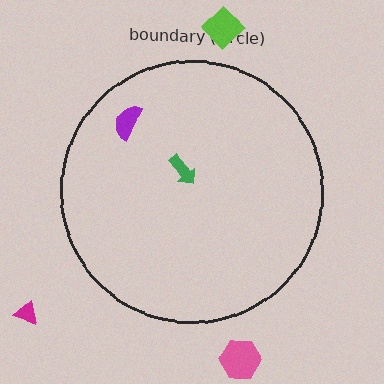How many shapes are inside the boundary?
2 inside, 3 outside.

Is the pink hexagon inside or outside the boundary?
Outside.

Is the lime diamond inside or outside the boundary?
Outside.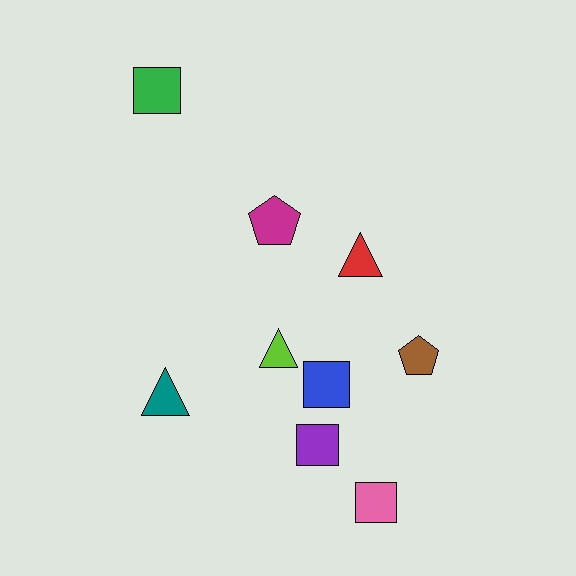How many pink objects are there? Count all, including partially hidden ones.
There is 1 pink object.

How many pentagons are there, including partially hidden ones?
There are 2 pentagons.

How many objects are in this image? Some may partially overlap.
There are 9 objects.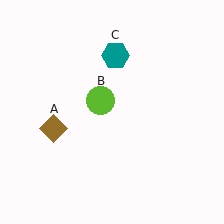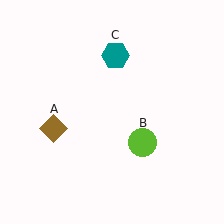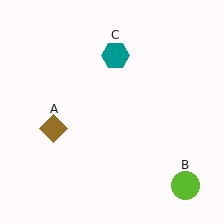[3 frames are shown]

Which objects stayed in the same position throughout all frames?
Brown diamond (object A) and teal hexagon (object C) remained stationary.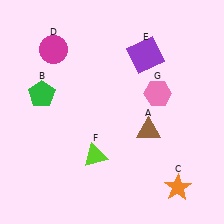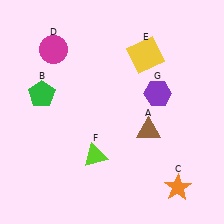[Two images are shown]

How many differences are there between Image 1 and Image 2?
There are 2 differences between the two images.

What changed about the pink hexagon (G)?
In Image 1, G is pink. In Image 2, it changed to purple.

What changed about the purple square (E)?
In Image 1, E is purple. In Image 2, it changed to yellow.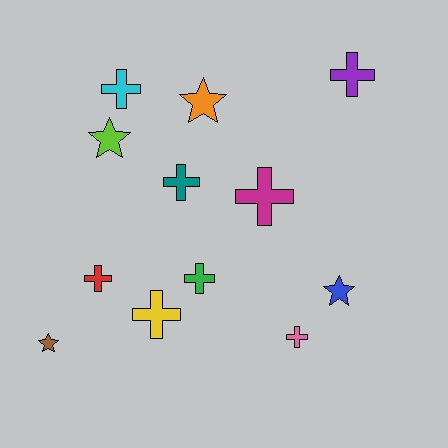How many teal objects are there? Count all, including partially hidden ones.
There is 1 teal object.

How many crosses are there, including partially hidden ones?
There are 8 crosses.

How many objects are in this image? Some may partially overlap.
There are 12 objects.